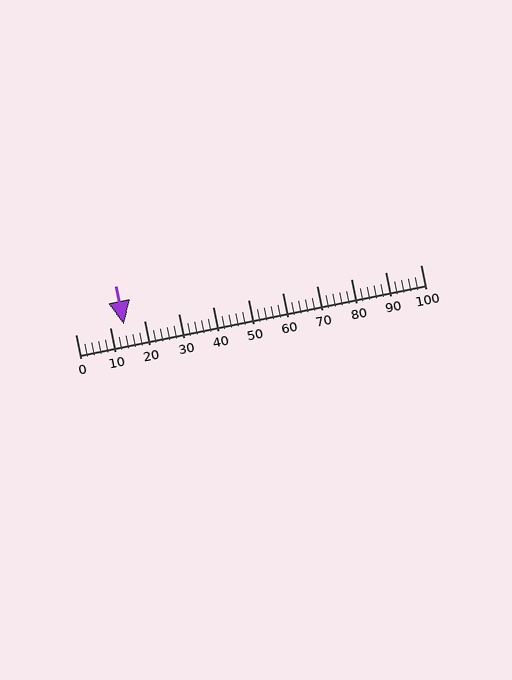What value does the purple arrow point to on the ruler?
The purple arrow points to approximately 14.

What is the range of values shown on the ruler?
The ruler shows values from 0 to 100.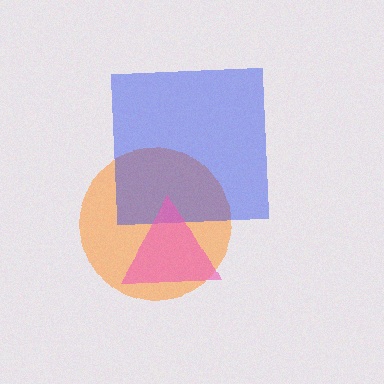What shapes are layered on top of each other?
The layered shapes are: an orange circle, a blue square, a pink triangle.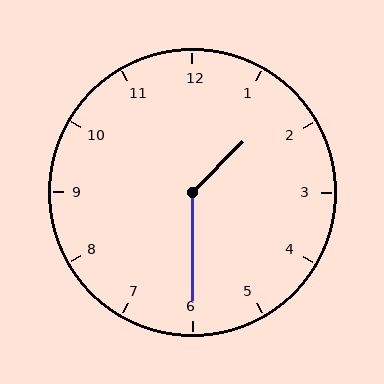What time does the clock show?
1:30.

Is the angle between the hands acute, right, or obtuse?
It is obtuse.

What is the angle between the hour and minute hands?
Approximately 135 degrees.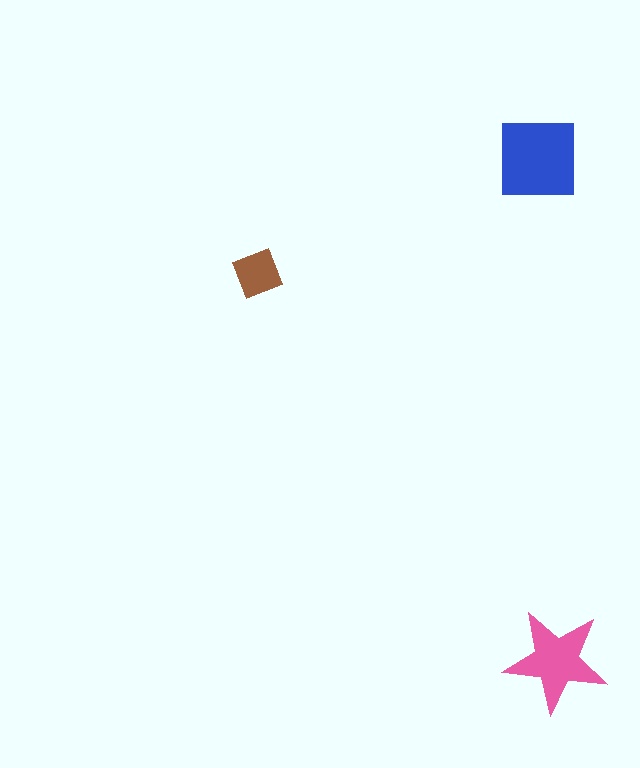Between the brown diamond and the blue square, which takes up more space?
The blue square.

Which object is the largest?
The blue square.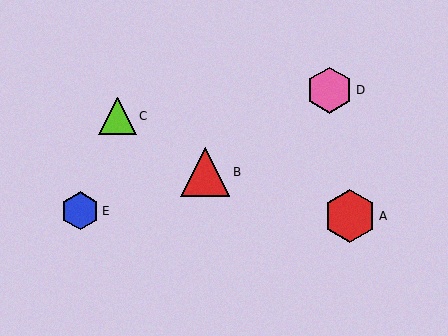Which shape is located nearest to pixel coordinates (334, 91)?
The pink hexagon (labeled D) at (330, 90) is nearest to that location.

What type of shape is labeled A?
Shape A is a red hexagon.